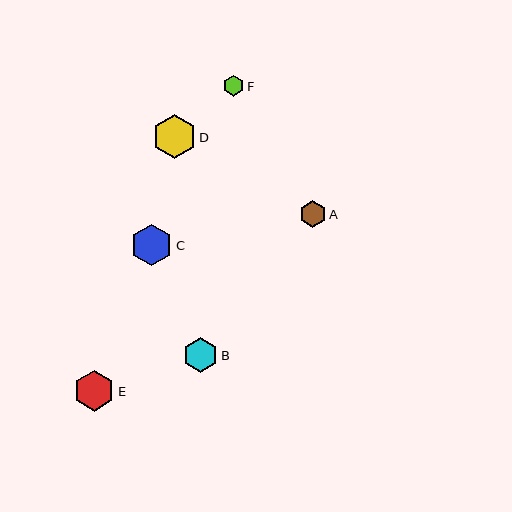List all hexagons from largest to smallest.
From largest to smallest: D, C, E, B, A, F.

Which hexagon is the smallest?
Hexagon F is the smallest with a size of approximately 21 pixels.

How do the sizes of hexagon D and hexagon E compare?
Hexagon D and hexagon E are approximately the same size.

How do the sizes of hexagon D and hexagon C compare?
Hexagon D and hexagon C are approximately the same size.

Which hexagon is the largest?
Hexagon D is the largest with a size of approximately 44 pixels.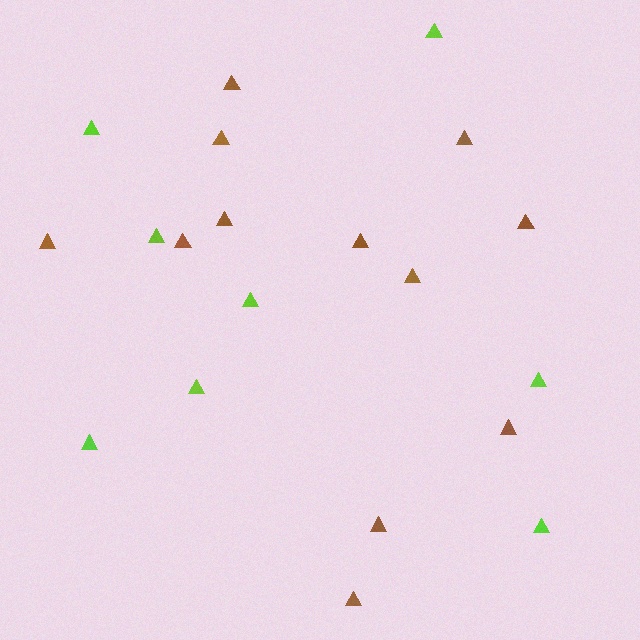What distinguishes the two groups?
There are 2 groups: one group of brown triangles (12) and one group of lime triangles (8).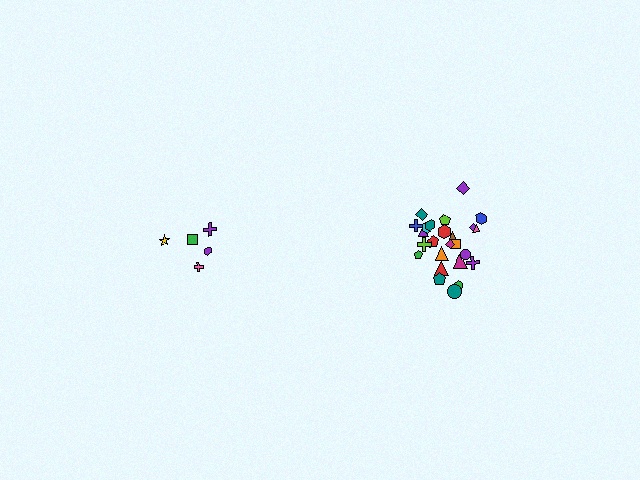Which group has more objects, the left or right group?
The right group.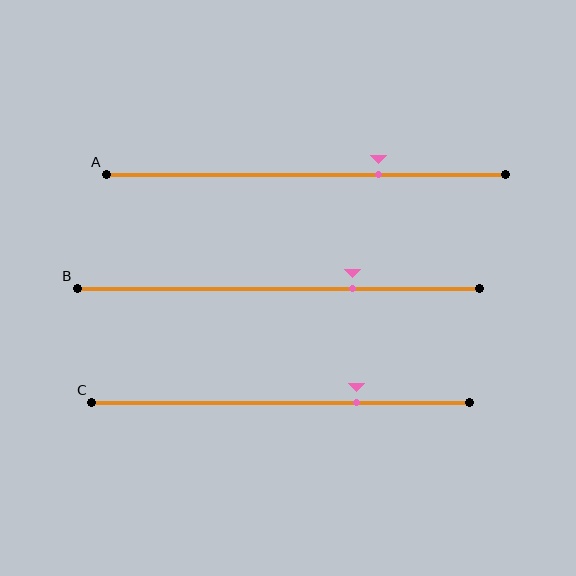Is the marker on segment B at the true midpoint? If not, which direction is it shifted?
No, the marker on segment B is shifted to the right by about 18% of the segment length.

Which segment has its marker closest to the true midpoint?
Segment A has its marker closest to the true midpoint.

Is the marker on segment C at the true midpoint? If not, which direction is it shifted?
No, the marker on segment C is shifted to the right by about 20% of the segment length.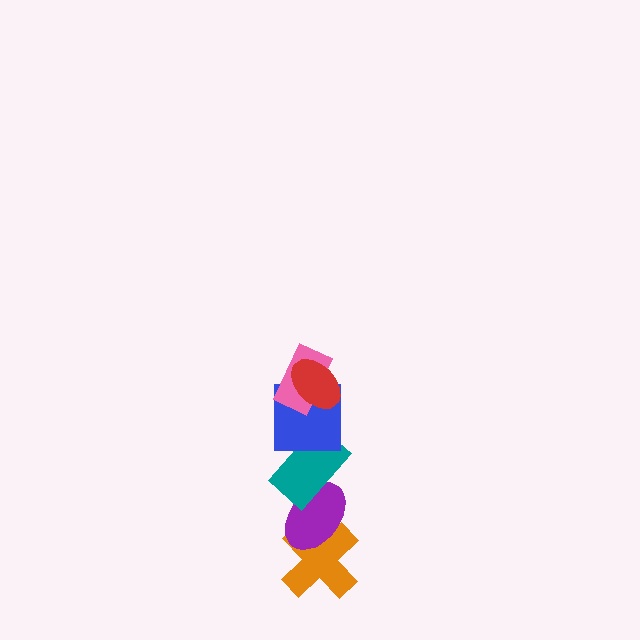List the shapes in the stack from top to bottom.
From top to bottom: the red ellipse, the pink rectangle, the blue square, the teal rectangle, the purple ellipse, the orange cross.